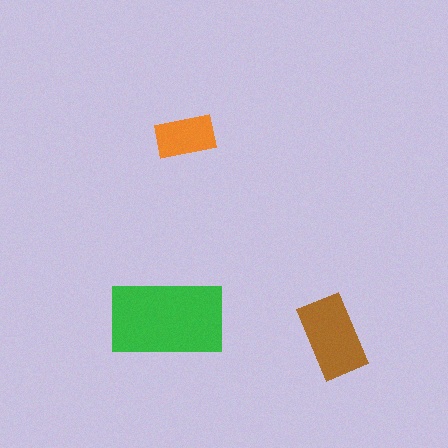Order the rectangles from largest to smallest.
the green one, the brown one, the orange one.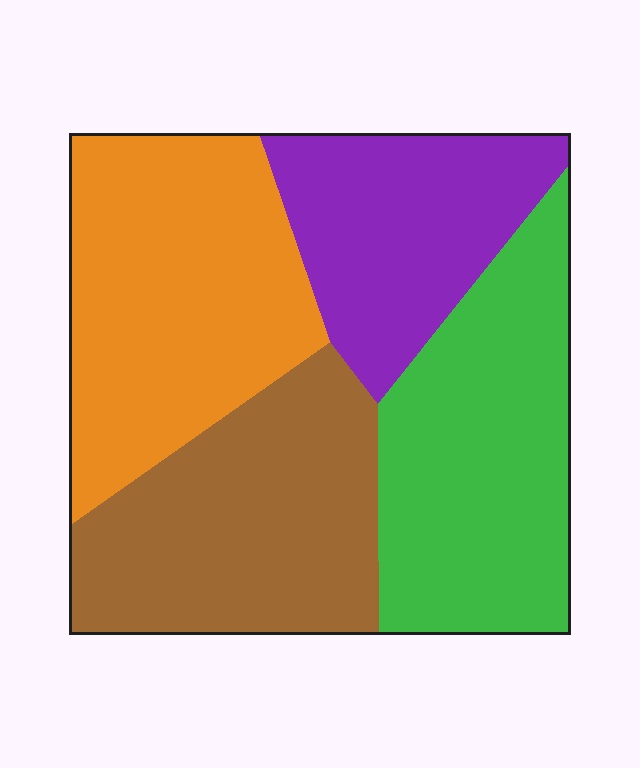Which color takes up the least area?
Purple, at roughly 20%.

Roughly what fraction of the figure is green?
Green takes up between a sixth and a third of the figure.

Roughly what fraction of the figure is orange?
Orange takes up between a quarter and a half of the figure.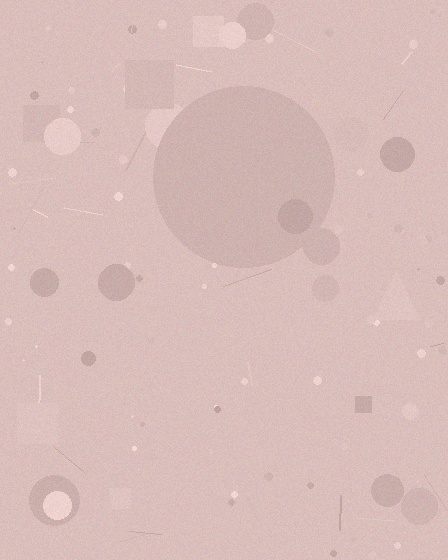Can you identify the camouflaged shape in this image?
The camouflaged shape is a circle.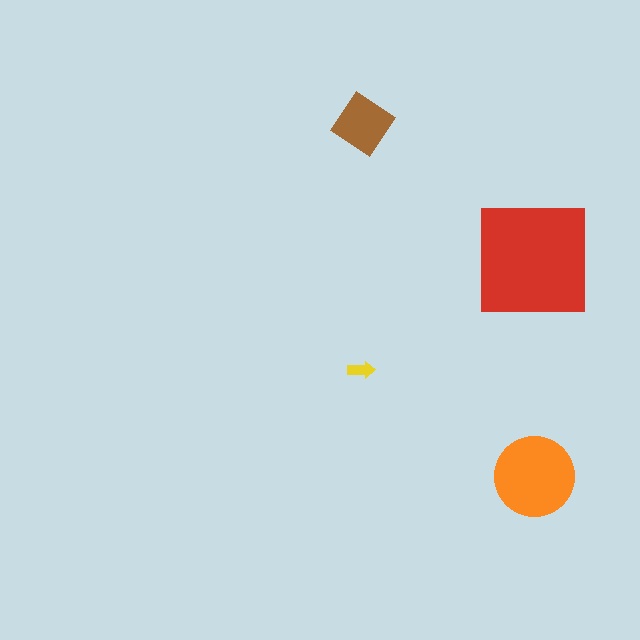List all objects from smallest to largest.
The yellow arrow, the brown diamond, the orange circle, the red square.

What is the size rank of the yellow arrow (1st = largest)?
4th.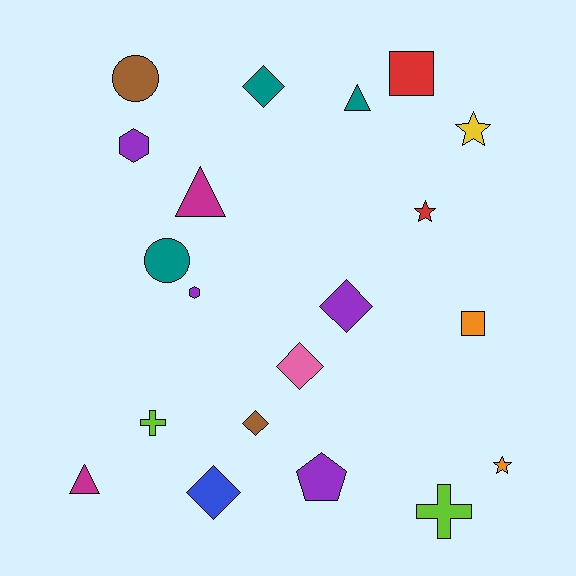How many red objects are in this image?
There are 2 red objects.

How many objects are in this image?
There are 20 objects.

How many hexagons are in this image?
There are 2 hexagons.